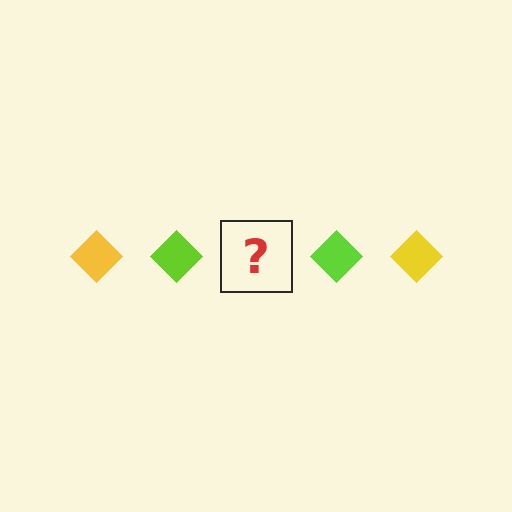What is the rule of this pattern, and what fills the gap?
The rule is that the pattern cycles through yellow, lime diamonds. The gap should be filled with a yellow diamond.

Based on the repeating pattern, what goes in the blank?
The blank should be a yellow diamond.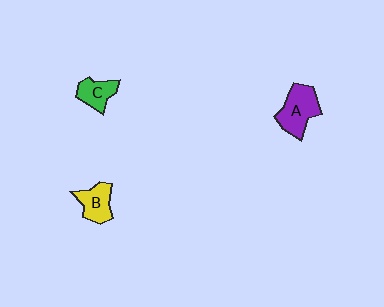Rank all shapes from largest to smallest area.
From largest to smallest: A (purple), B (yellow), C (green).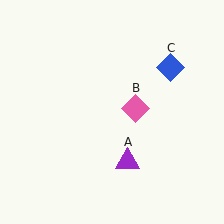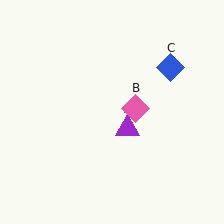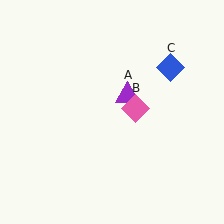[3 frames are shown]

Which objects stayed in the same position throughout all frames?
Pink diamond (object B) and blue diamond (object C) remained stationary.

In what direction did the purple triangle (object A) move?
The purple triangle (object A) moved up.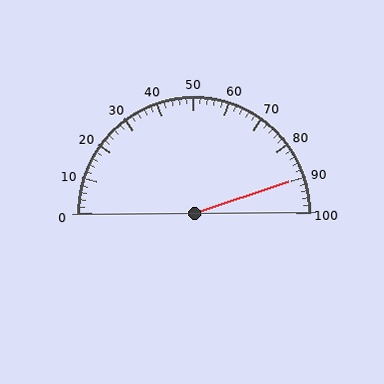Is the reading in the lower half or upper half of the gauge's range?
The reading is in the upper half of the range (0 to 100).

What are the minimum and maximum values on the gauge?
The gauge ranges from 0 to 100.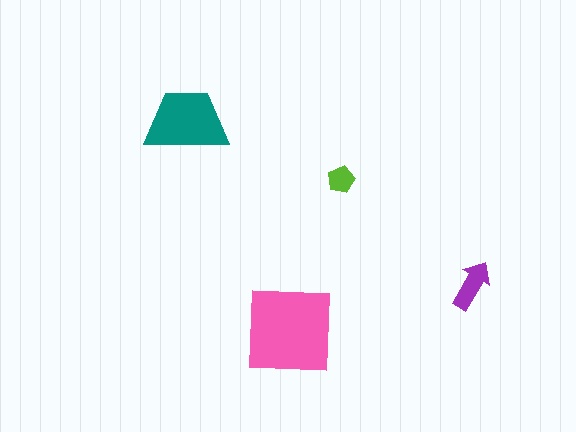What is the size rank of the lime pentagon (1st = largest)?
4th.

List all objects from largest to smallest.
The pink square, the teal trapezoid, the purple arrow, the lime pentagon.